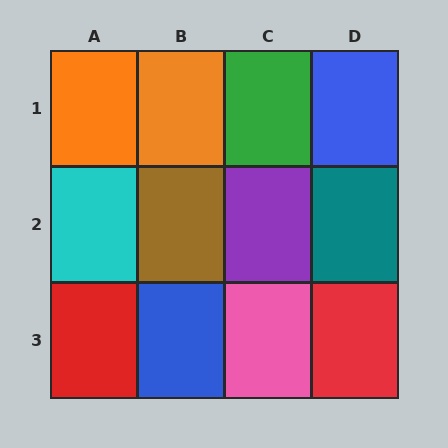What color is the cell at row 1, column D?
Blue.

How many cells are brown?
1 cell is brown.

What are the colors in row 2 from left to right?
Cyan, brown, purple, teal.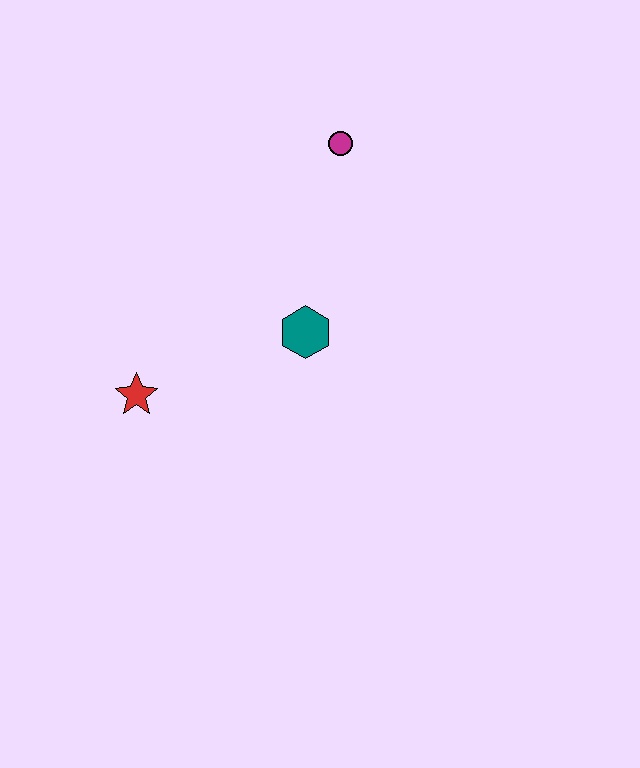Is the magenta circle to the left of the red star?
No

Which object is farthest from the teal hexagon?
The magenta circle is farthest from the teal hexagon.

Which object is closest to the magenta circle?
The teal hexagon is closest to the magenta circle.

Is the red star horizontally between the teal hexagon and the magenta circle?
No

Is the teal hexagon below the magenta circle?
Yes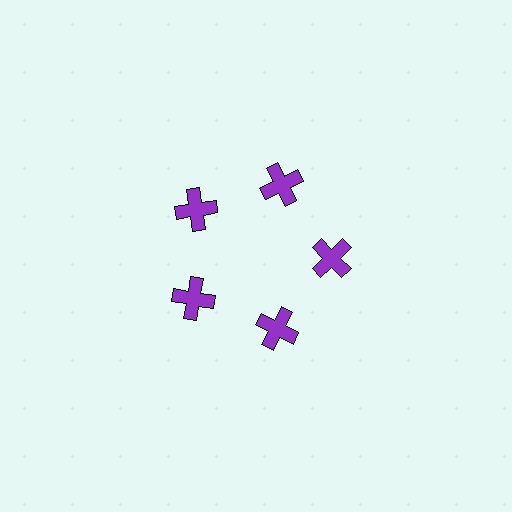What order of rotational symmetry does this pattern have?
This pattern has 5-fold rotational symmetry.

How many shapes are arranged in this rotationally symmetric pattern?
There are 5 shapes, arranged in 5 groups of 1.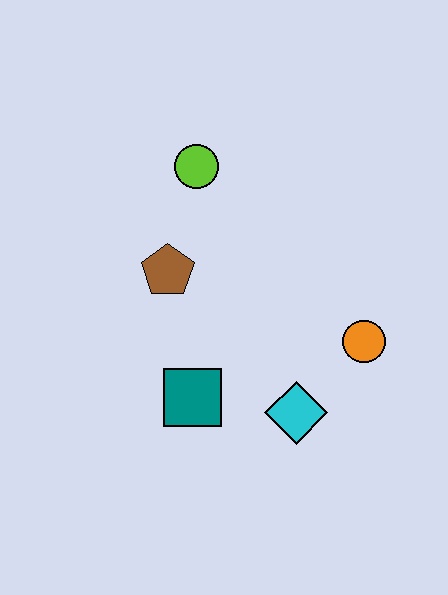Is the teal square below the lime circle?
Yes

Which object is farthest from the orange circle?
The lime circle is farthest from the orange circle.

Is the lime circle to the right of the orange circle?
No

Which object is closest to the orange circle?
The cyan diamond is closest to the orange circle.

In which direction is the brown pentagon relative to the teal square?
The brown pentagon is above the teal square.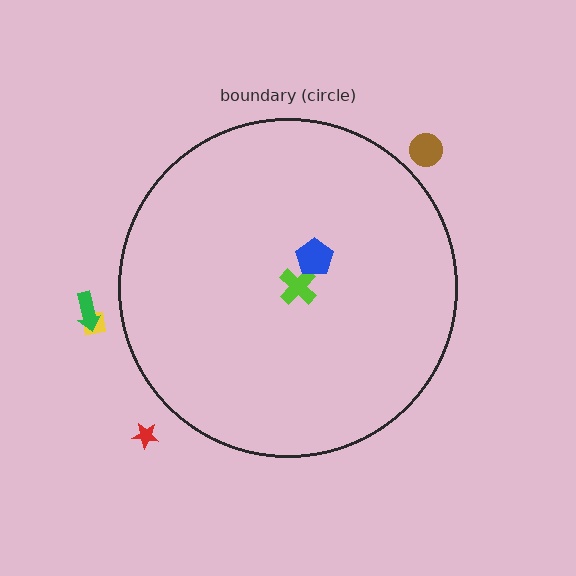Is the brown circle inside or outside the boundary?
Outside.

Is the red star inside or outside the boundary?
Outside.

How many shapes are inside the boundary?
2 inside, 4 outside.